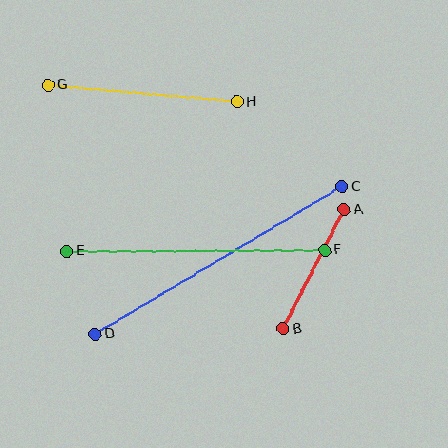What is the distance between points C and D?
The distance is approximately 288 pixels.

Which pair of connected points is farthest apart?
Points C and D are farthest apart.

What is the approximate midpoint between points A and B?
The midpoint is at approximately (314, 269) pixels.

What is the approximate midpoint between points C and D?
The midpoint is at approximately (219, 260) pixels.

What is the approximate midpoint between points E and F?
The midpoint is at approximately (196, 251) pixels.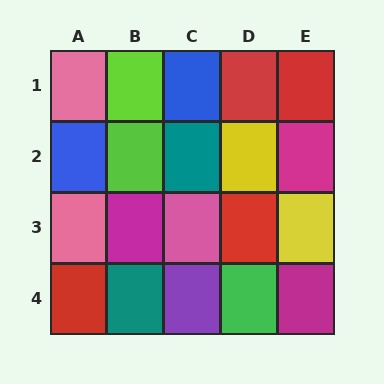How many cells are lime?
2 cells are lime.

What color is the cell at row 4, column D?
Green.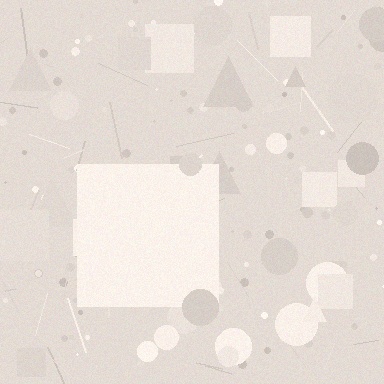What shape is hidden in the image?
A square is hidden in the image.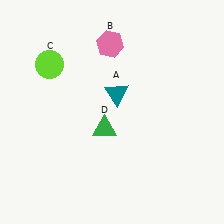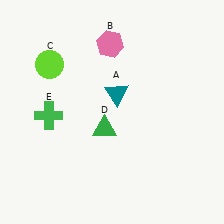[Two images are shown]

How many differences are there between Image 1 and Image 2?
There is 1 difference between the two images.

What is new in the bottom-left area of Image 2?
A green cross (E) was added in the bottom-left area of Image 2.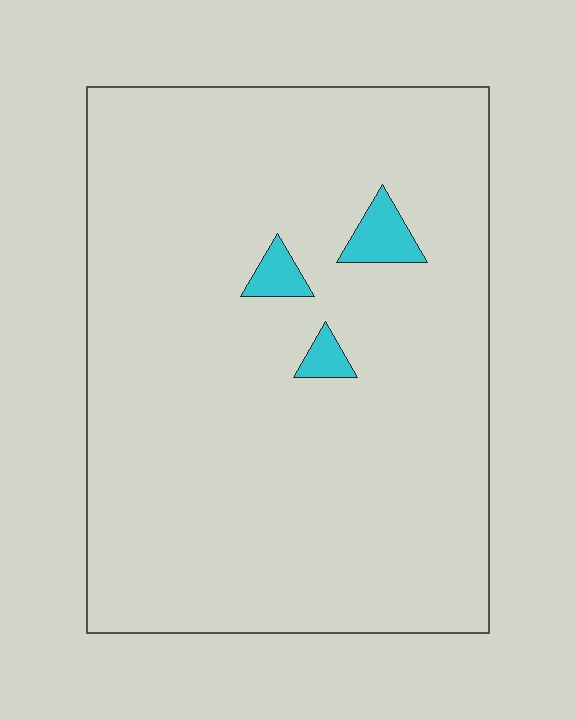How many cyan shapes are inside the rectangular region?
3.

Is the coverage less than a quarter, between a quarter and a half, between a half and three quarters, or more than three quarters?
Less than a quarter.